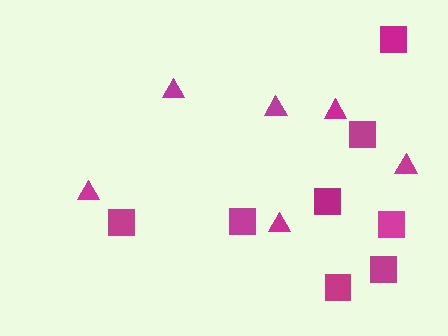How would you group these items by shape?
There are 2 groups: one group of triangles (6) and one group of squares (8).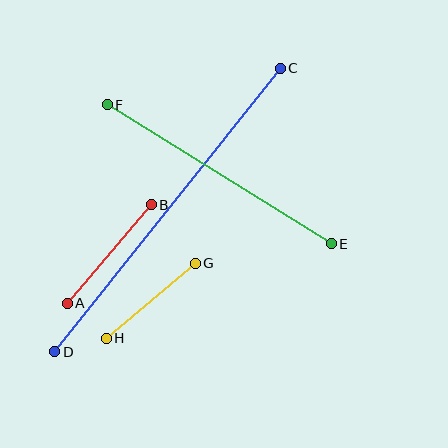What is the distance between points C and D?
The distance is approximately 362 pixels.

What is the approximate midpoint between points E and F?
The midpoint is at approximately (219, 174) pixels.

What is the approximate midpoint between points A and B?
The midpoint is at approximately (109, 254) pixels.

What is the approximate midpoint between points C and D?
The midpoint is at approximately (168, 210) pixels.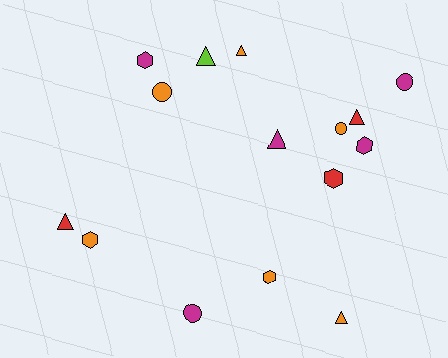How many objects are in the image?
There are 15 objects.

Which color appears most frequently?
Orange, with 6 objects.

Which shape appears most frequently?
Triangle, with 6 objects.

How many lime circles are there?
There are no lime circles.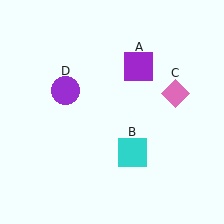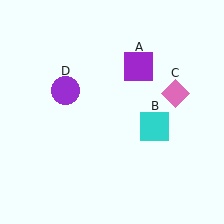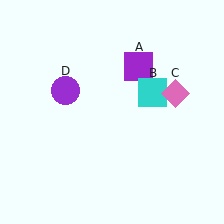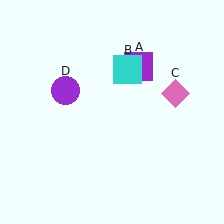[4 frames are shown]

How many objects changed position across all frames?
1 object changed position: cyan square (object B).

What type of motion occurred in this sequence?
The cyan square (object B) rotated counterclockwise around the center of the scene.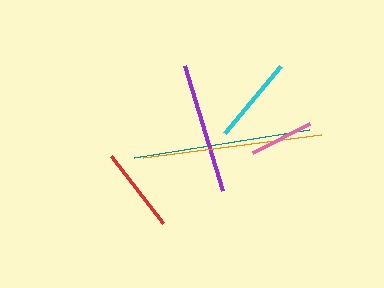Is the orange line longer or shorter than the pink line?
The orange line is longer than the pink line.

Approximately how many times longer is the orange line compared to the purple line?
The orange line is approximately 1.4 times the length of the purple line.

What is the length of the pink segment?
The pink segment is approximately 64 pixels long.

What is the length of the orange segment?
The orange segment is approximately 179 pixels long.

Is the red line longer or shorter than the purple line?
The purple line is longer than the red line.